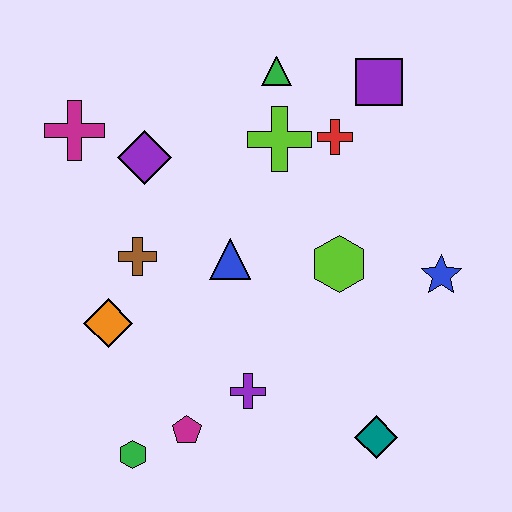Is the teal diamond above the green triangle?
No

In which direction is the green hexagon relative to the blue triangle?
The green hexagon is below the blue triangle.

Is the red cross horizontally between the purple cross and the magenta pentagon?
No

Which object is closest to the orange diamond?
The brown cross is closest to the orange diamond.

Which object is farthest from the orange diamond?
The purple square is farthest from the orange diamond.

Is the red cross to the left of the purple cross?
No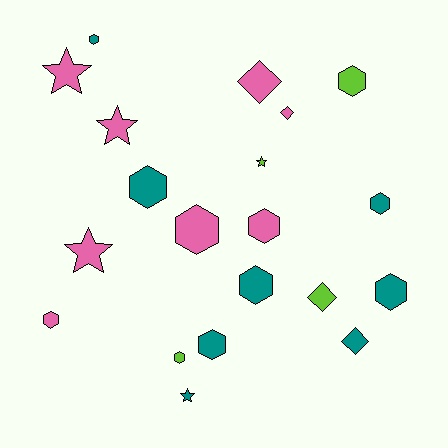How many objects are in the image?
There are 20 objects.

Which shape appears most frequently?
Hexagon, with 11 objects.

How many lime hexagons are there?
There are 2 lime hexagons.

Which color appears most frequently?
Teal, with 8 objects.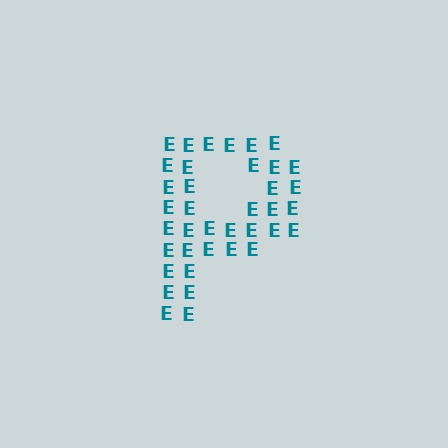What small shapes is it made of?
It is made of small letter E's.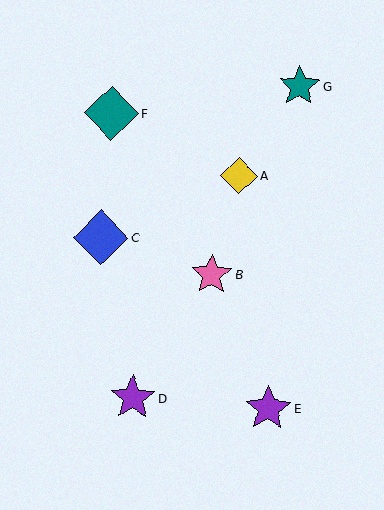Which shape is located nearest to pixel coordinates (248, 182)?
The yellow diamond (labeled A) at (239, 176) is nearest to that location.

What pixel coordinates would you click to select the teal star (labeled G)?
Click at (300, 86) to select the teal star G.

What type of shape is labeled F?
Shape F is a teal diamond.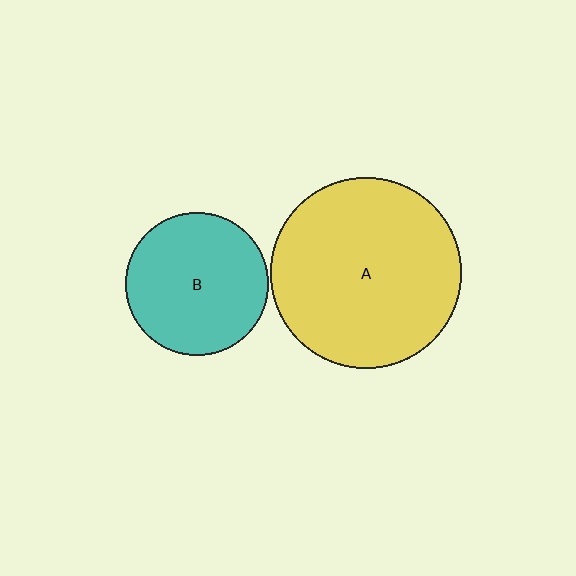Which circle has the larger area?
Circle A (yellow).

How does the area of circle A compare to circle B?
Approximately 1.8 times.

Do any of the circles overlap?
No, none of the circles overlap.